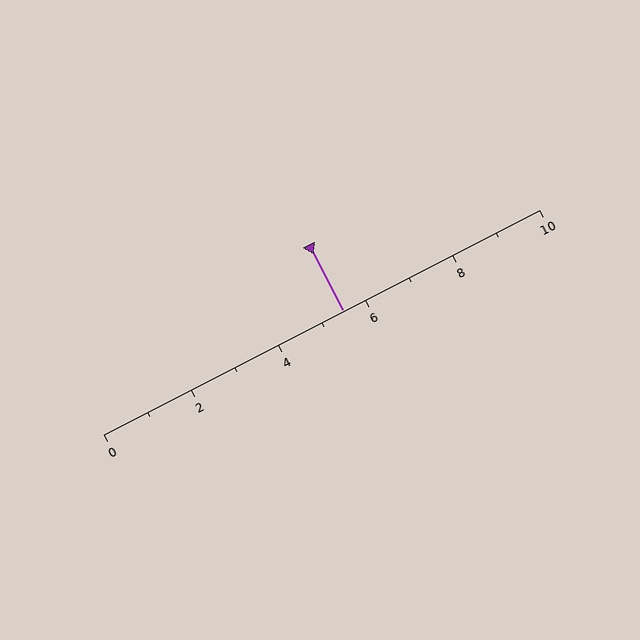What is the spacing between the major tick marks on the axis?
The major ticks are spaced 2 apart.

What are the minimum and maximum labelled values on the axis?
The axis runs from 0 to 10.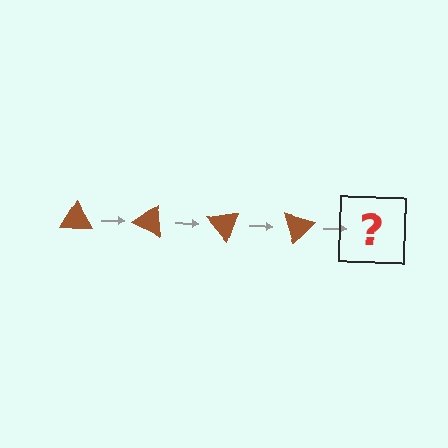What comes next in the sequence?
The next element should be a brown triangle rotated 100 degrees.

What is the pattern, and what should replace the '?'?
The pattern is that the triangle rotates 25 degrees each step. The '?' should be a brown triangle rotated 100 degrees.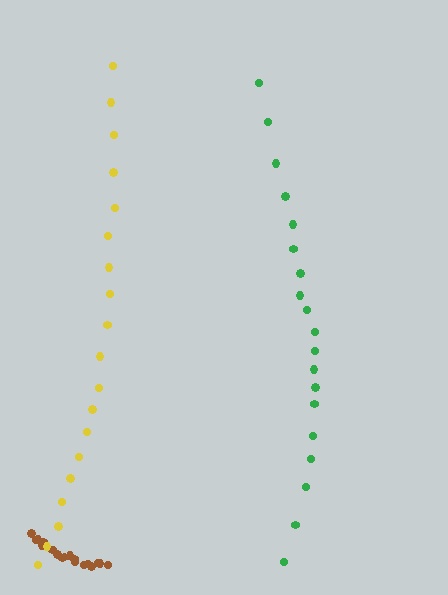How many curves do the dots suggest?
There are 3 distinct paths.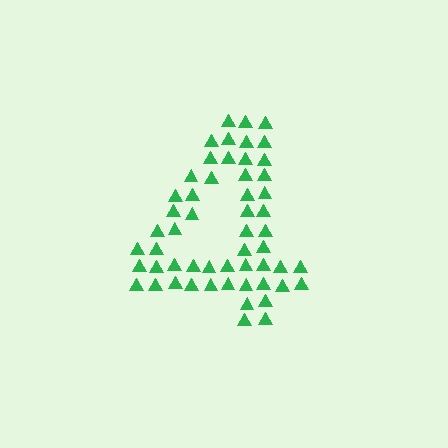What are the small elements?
The small elements are triangles.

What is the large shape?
The large shape is the digit 4.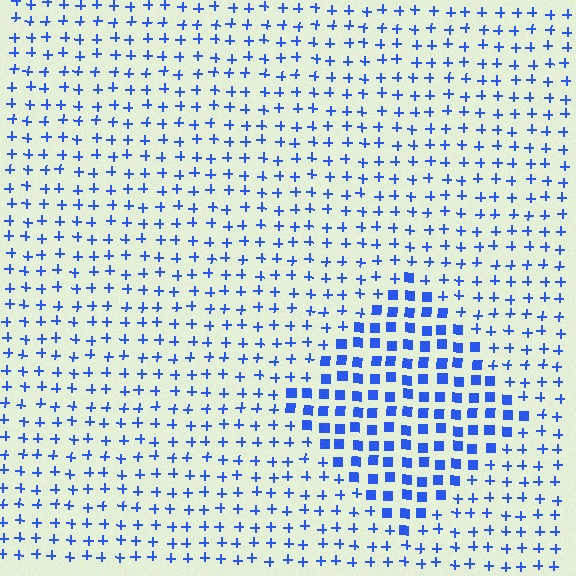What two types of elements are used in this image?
The image uses squares inside the diamond region and plus signs outside it.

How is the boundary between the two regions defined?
The boundary is defined by a change in element shape: squares inside vs. plus signs outside. All elements share the same color and spacing.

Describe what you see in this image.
The image is filled with small blue elements arranged in a uniform grid. A diamond-shaped region contains squares, while the surrounding area contains plus signs. The boundary is defined purely by the change in element shape.